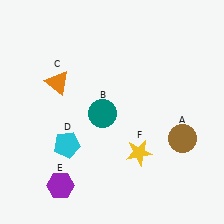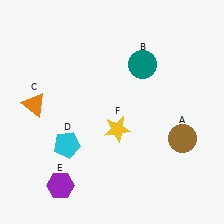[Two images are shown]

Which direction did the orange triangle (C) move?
The orange triangle (C) moved left.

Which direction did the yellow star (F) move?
The yellow star (F) moved up.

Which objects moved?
The objects that moved are: the teal circle (B), the orange triangle (C), the yellow star (F).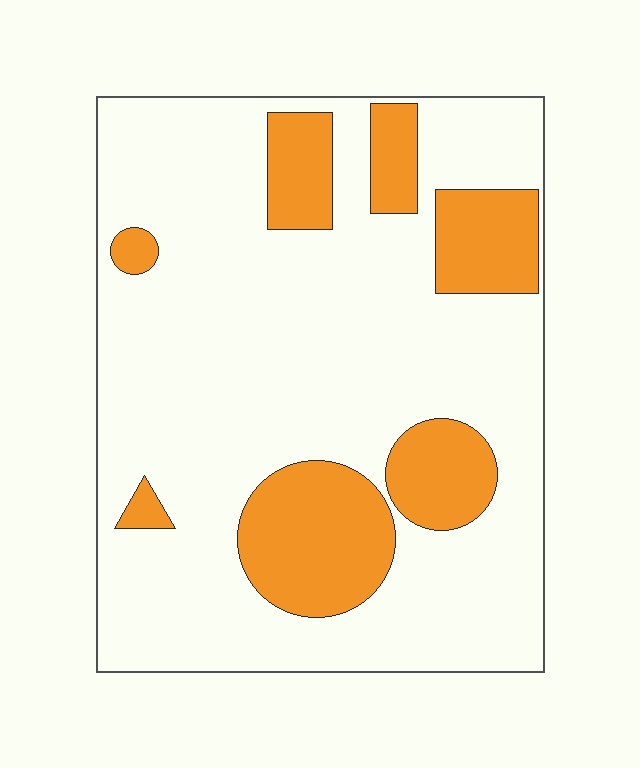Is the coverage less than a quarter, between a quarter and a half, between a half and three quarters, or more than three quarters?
Less than a quarter.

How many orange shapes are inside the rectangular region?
7.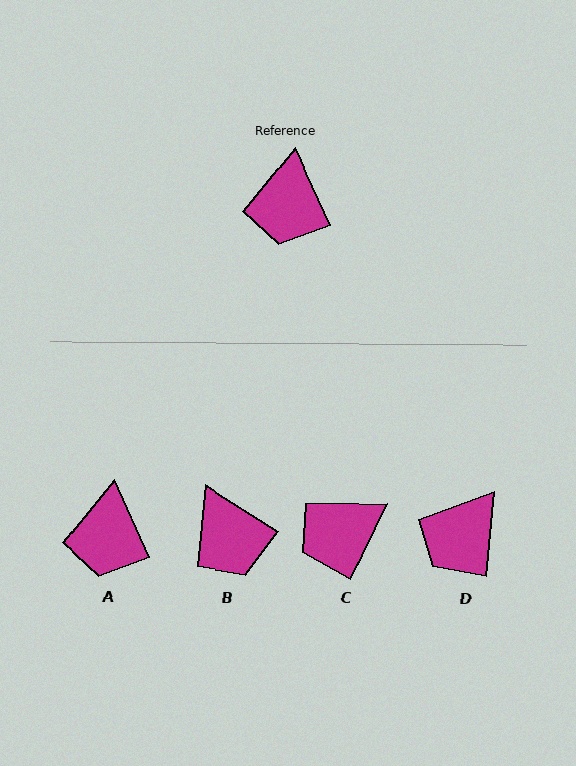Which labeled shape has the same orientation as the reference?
A.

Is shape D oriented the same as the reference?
No, it is off by about 30 degrees.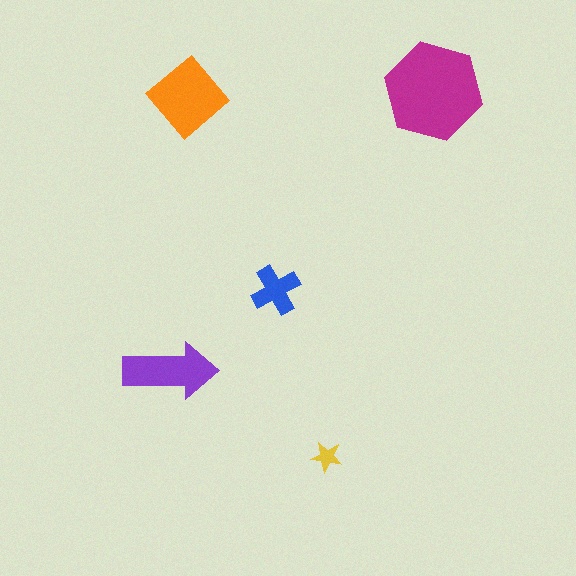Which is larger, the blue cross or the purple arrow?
The purple arrow.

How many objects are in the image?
There are 5 objects in the image.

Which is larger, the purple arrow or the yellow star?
The purple arrow.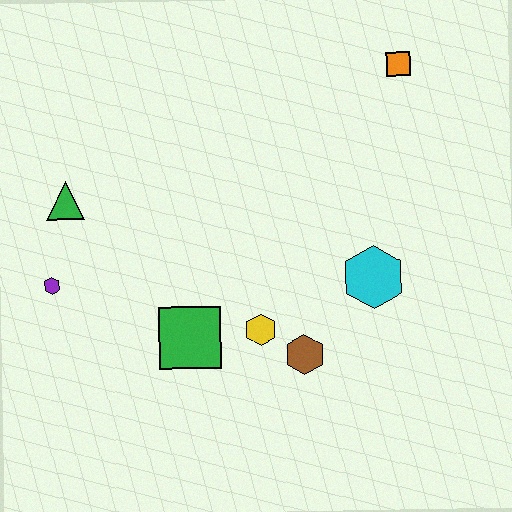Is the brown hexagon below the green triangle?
Yes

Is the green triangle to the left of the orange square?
Yes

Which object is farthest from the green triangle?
The orange square is farthest from the green triangle.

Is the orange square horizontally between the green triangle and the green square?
No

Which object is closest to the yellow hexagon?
The brown hexagon is closest to the yellow hexagon.